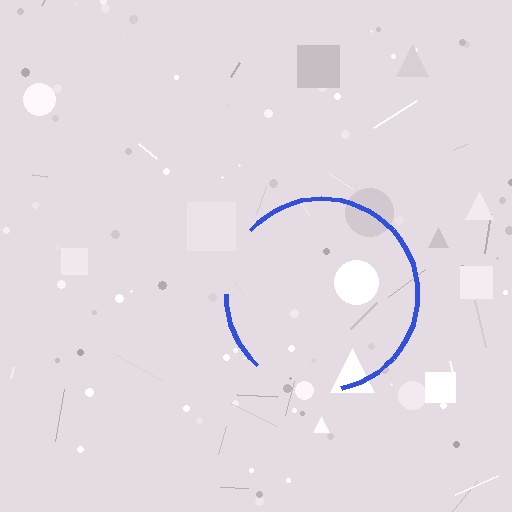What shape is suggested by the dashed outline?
The dashed outline suggests a circle.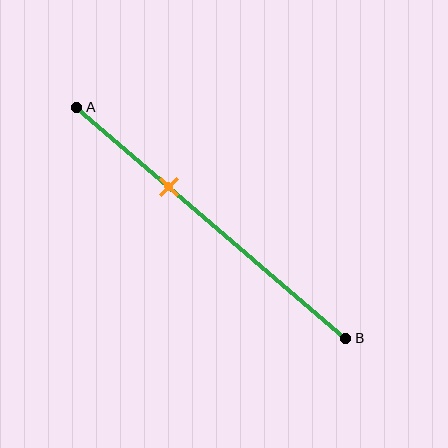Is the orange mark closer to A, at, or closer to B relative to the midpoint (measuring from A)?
The orange mark is closer to point A than the midpoint of segment AB.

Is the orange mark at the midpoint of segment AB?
No, the mark is at about 35% from A, not at the 50% midpoint.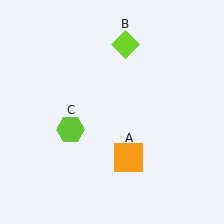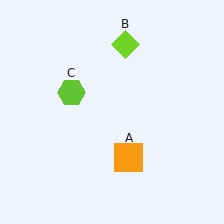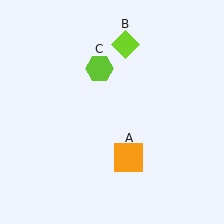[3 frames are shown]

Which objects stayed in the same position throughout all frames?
Orange square (object A) and lime diamond (object B) remained stationary.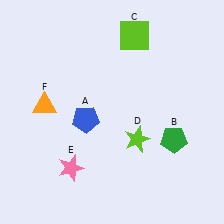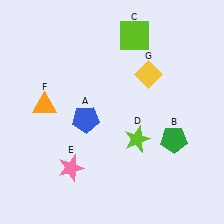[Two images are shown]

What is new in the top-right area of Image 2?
A yellow diamond (G) was added in the top-right area of Image 2.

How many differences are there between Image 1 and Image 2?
There is 1 difference between the two images.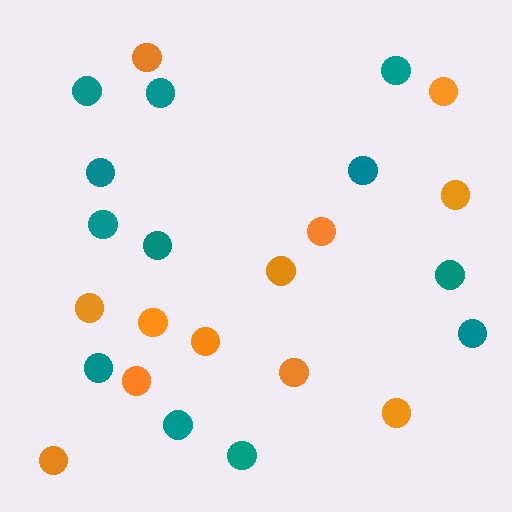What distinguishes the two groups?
There are 2 groups: one group of orange circles (12) and one group of teal circles (12).